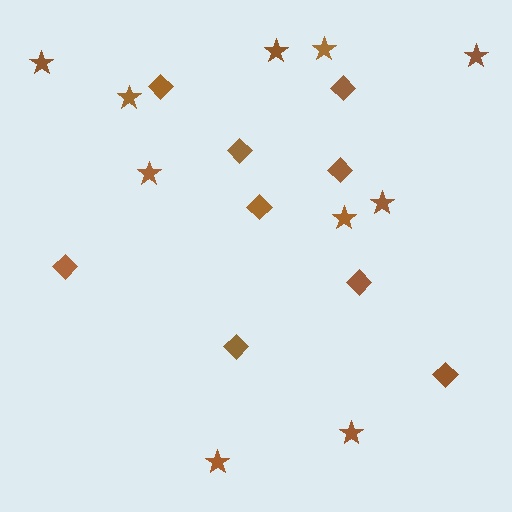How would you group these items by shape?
There are 2 groups: one group of diamonds (9) and one group of stars (10).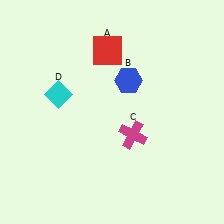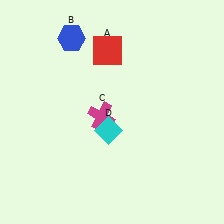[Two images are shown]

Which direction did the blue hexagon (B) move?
The blue hexagon (B) moved left.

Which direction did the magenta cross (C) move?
The magenta cross (C) moved left.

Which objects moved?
The objects that moved are: the blue hexagon (B), the magenta cross (C), the cyan diamond (D).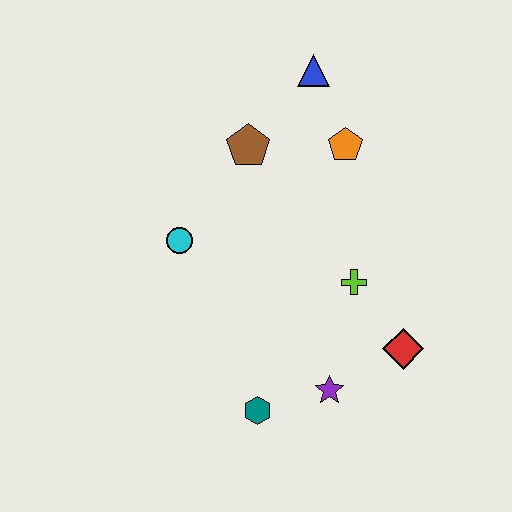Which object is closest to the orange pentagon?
The blue triangle is closest to the orange pentagon.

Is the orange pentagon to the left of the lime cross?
Yes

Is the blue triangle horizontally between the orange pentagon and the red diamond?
No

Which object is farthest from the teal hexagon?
The blue triangle is farthest from the teal hexagon.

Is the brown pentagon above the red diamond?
Yes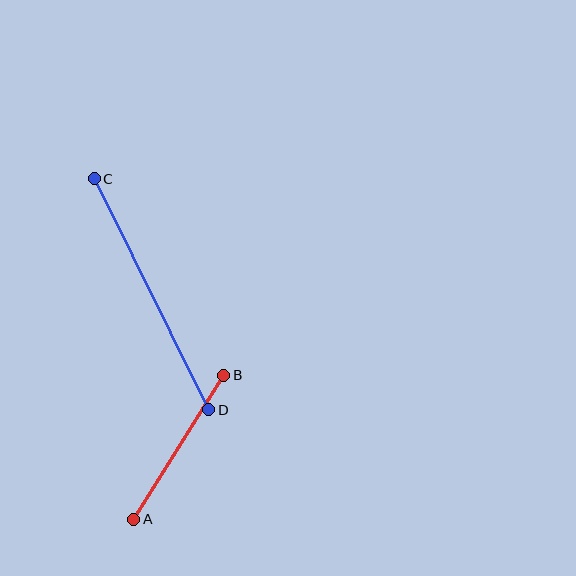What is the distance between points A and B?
The distance is approximately 170 pixels.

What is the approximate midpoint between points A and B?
The midpoint is at approximately (179, 447) pixels.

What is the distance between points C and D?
The distance is approximately 258 pixels.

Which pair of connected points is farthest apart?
Points C and D are farthest apart.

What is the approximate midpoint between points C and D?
The midpoint is at approximately (151, 294) pixels.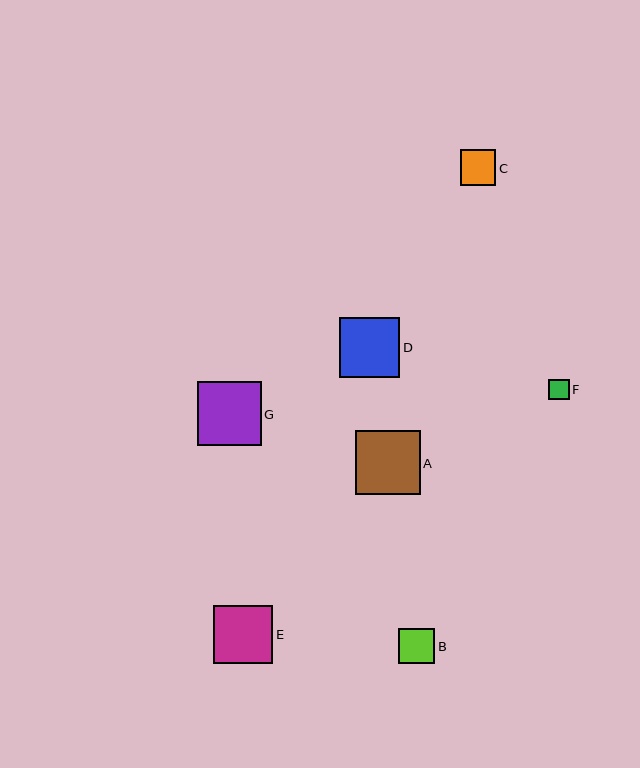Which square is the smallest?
Square F is the smallest with a size of approximately 21 pixels.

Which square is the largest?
Square A is the largest with a size of approximately 65 pixels.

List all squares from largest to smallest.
From largest to smallest: A, G, D, E, B, C, F.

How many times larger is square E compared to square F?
Square E is approximately 2.8 times the size of square F.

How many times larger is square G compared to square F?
Square G is approximately 3.1 times the size of square F.